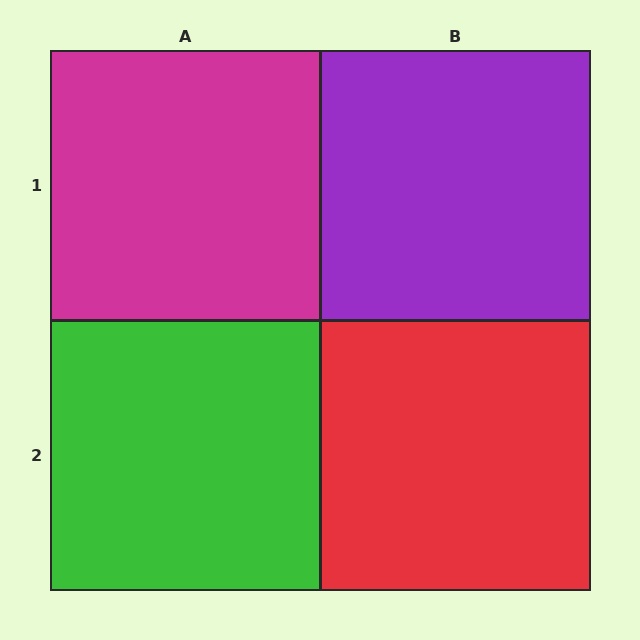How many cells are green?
1 cell is green.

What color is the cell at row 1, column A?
Magenta.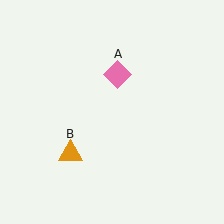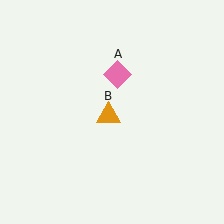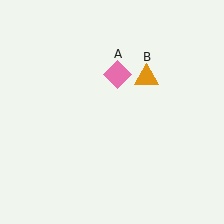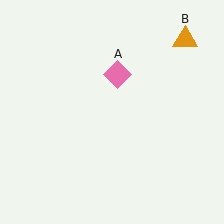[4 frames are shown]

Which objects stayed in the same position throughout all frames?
Pink diamond (object A) remained stationary.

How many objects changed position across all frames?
1 object changed position: orange triangle (object B).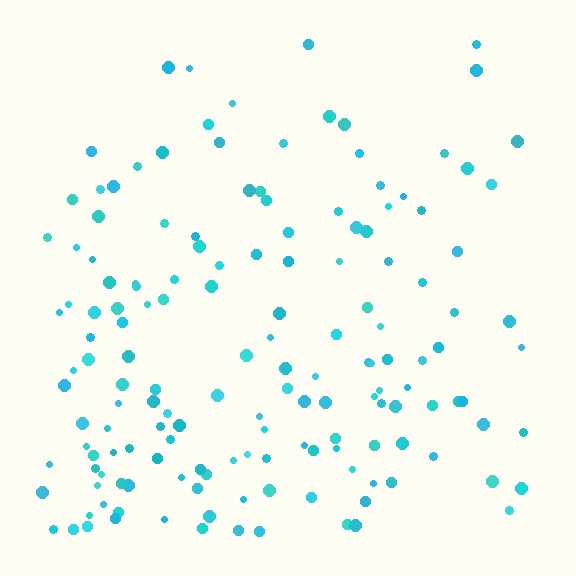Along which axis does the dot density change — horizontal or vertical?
Vertical.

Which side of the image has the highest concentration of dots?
The bottom.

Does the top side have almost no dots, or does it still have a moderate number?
Still a moderate number, just noticeably fewer than the bottom.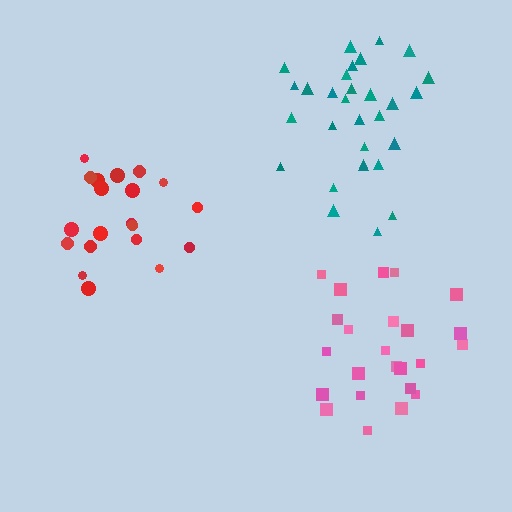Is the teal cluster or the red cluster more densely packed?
Red.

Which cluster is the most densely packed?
Red.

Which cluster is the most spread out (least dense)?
Pink.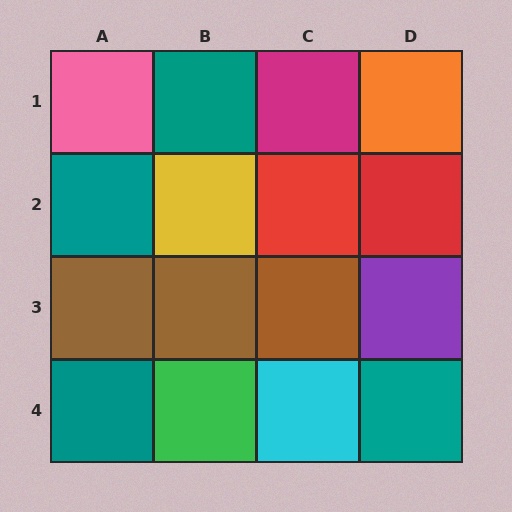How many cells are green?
1 cell is green.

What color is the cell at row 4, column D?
Teal.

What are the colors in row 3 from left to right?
Brown, brown, brown, purple.